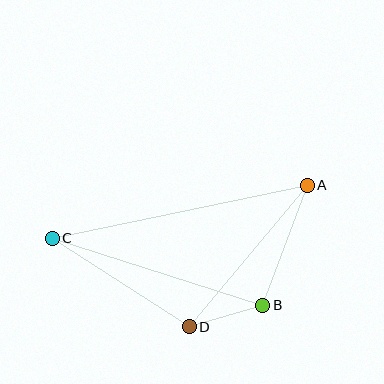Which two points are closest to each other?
Points B and D are closest to each other.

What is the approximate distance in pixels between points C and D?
The distance between C and D is approximately 163 pixels.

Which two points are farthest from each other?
Points A and C are farthest from each other.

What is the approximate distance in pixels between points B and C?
The distance between B and C is approximately 221 pixels.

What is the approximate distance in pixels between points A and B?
The distance between A and B is approximately 128 pixels.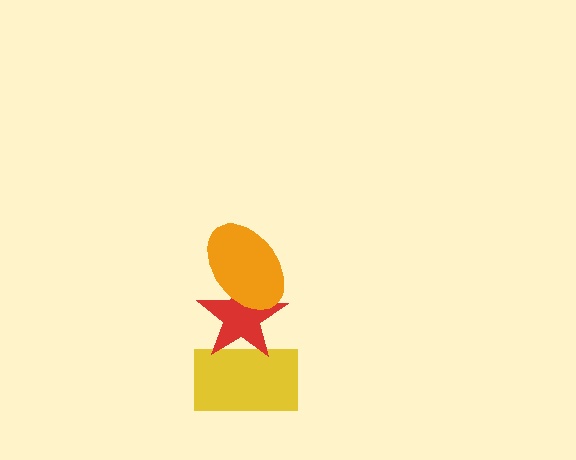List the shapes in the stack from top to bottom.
From top to bottom: the orange ellipse, the red star, the yellow rectangle.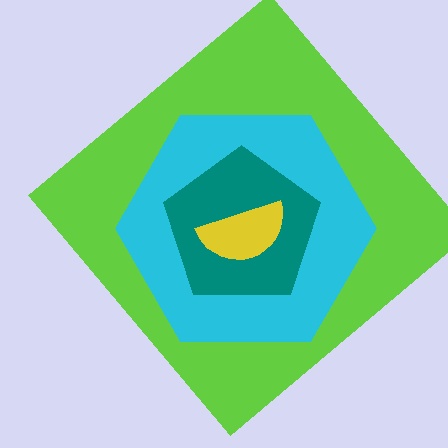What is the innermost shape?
The yellow semicircle.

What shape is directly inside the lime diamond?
The cyan hexagon.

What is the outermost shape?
The lime diamond.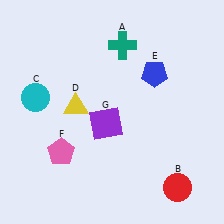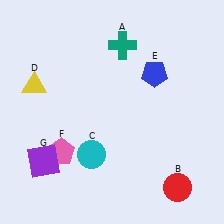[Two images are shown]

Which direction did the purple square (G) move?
The purple square (G) moved left.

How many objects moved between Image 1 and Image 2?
3 objects moved between the two images.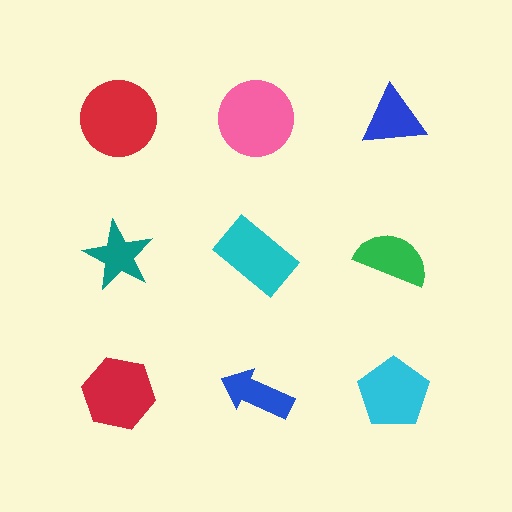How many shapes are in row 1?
3 shapes.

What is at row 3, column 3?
A cyan pentagon.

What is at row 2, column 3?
A green semicircle.